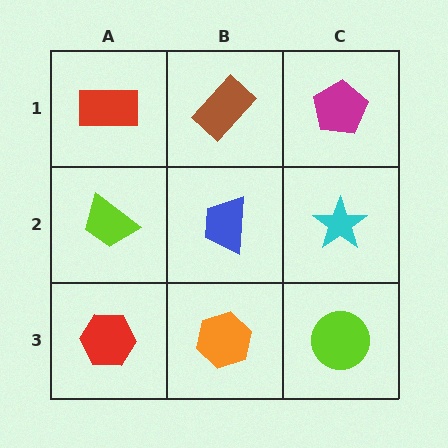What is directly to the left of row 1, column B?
A red rectangle.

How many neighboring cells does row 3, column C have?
2.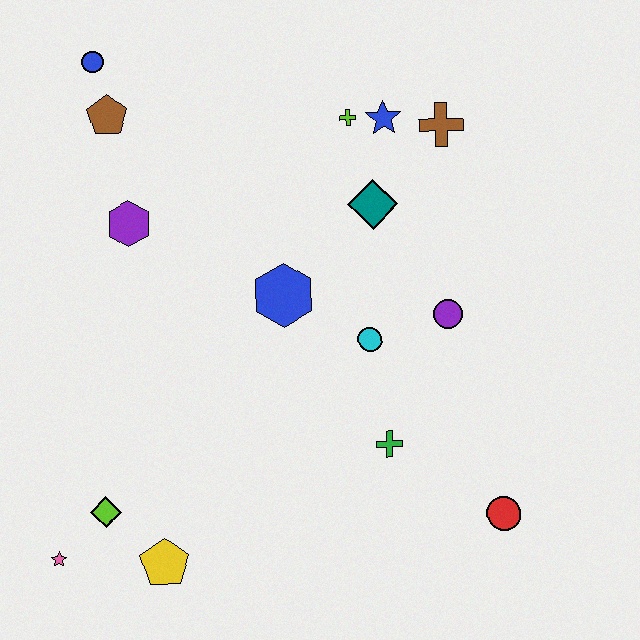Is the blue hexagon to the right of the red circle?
No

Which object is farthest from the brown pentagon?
The red circle is farthest from the brown pentagon.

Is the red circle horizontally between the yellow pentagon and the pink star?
No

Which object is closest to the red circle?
The green cross is closest to the red circle.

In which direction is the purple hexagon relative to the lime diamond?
The purple hexagon is above the lime diamond.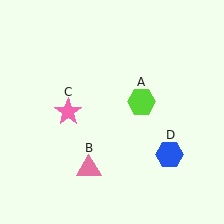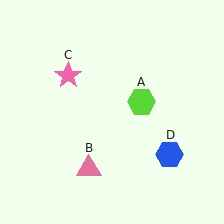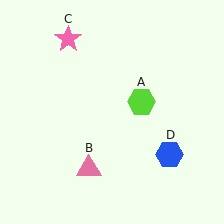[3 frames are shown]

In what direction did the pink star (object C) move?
The pink star (object C) moved up.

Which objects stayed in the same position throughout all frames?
Lime hexagon (object A) and pink triangle (object B) and blue hexagon (object D) remained stationary.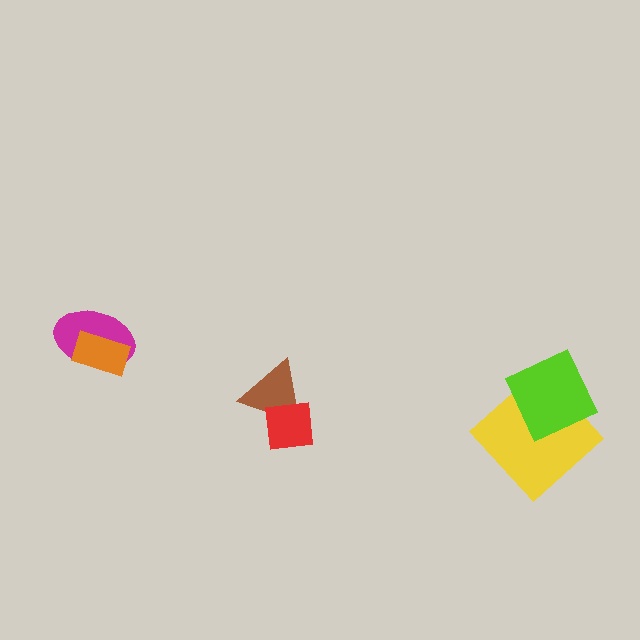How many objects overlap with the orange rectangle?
1 object overlaps with the orange rectangle.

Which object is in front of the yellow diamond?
The lime diamond is in front of the yellow diamond.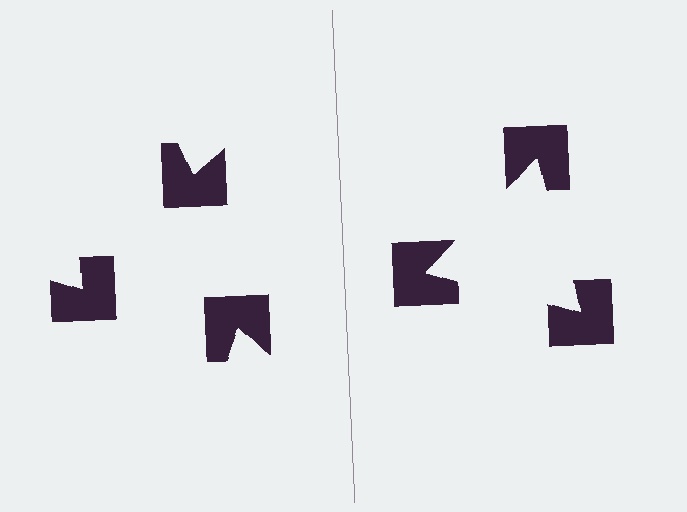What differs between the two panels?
The notched squares are positioned identically on both sides; only the wedge orientations differ. On the right they align to a triangle; on the left they are misaligned.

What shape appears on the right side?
An illusory triangle.